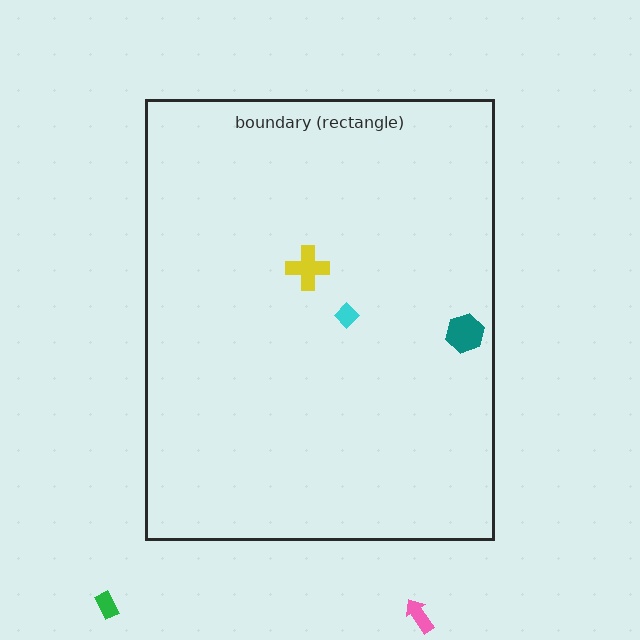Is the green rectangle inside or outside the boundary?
Outside.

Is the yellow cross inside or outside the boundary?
Inside.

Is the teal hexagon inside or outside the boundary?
Inside.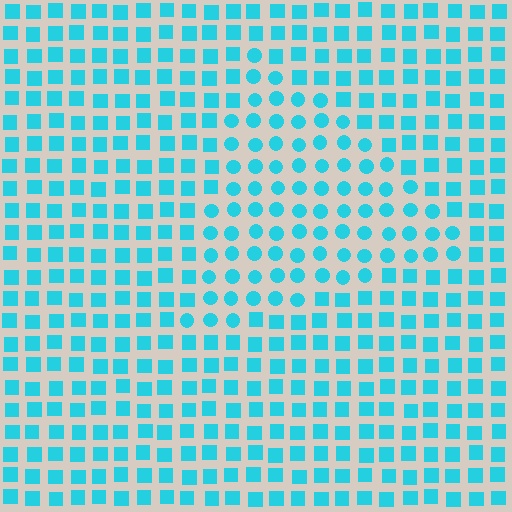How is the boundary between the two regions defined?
The boundary is defined by a change in element shape: circles inside vs. squares outside. All elements share the same color and spacing.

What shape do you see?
I see a triangle.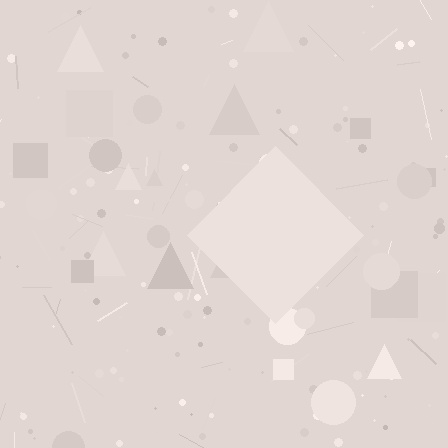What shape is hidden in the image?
A diamond is hidden in the image.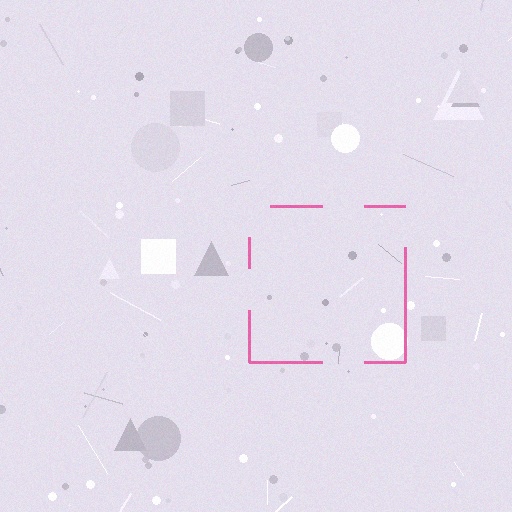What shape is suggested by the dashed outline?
The dashed outline suggests a square.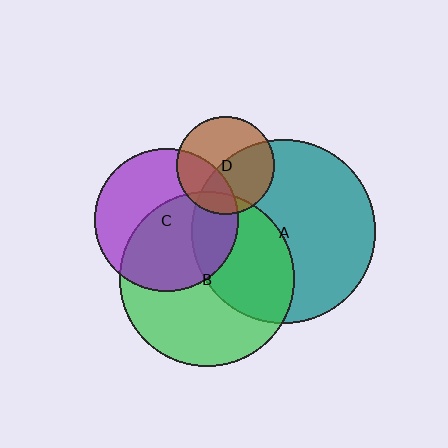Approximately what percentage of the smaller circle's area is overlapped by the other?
Approximately 40%.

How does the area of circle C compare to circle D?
Approximately 2.1 times.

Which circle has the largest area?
Circle A (teal).